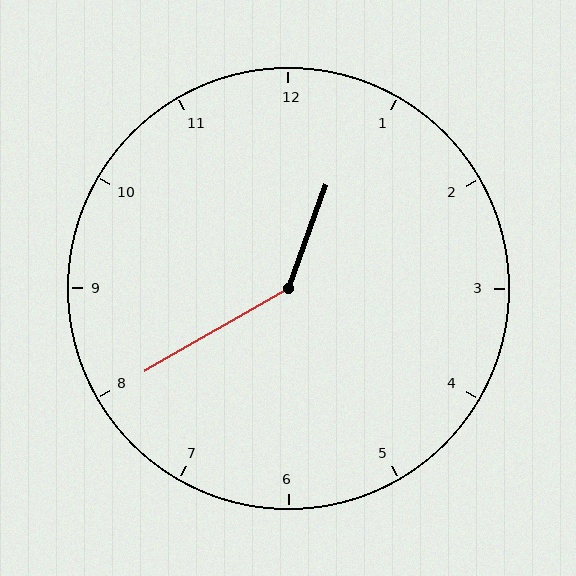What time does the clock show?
12:40.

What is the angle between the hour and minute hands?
Approximately 140 degrees.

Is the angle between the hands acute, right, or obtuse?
It is obtuse.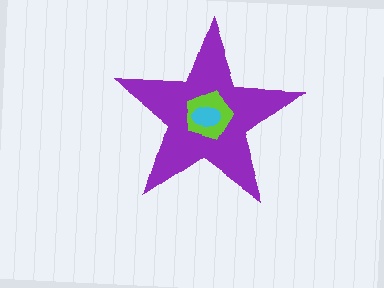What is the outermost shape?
The purple star.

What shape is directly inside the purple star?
The lime pentagon.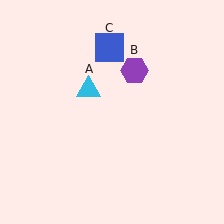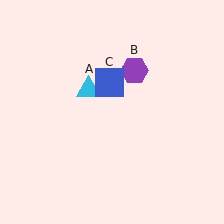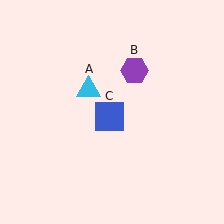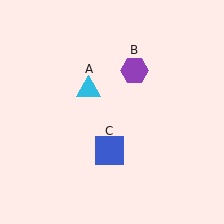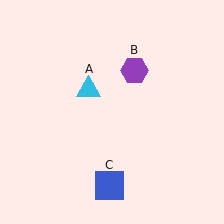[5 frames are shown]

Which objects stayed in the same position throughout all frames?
Cyan triangle (object A) and purple hexagon (object B) remained stationary.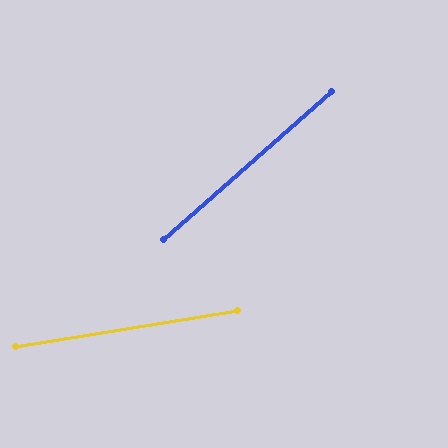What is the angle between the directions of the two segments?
Approximately 32 degrees.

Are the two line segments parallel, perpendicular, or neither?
Neither parallel nor perpendicular — they differ by about 32°.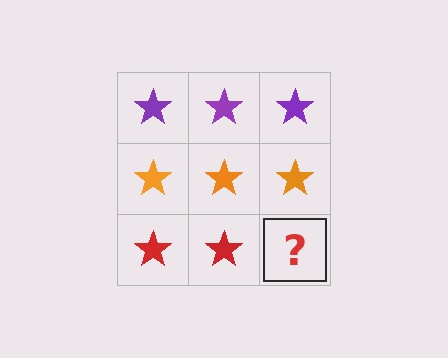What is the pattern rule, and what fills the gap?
The rule is that each row has a consistent color. The gap should be filled with a red star.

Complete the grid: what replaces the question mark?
The question mark should be replaced with a red star.